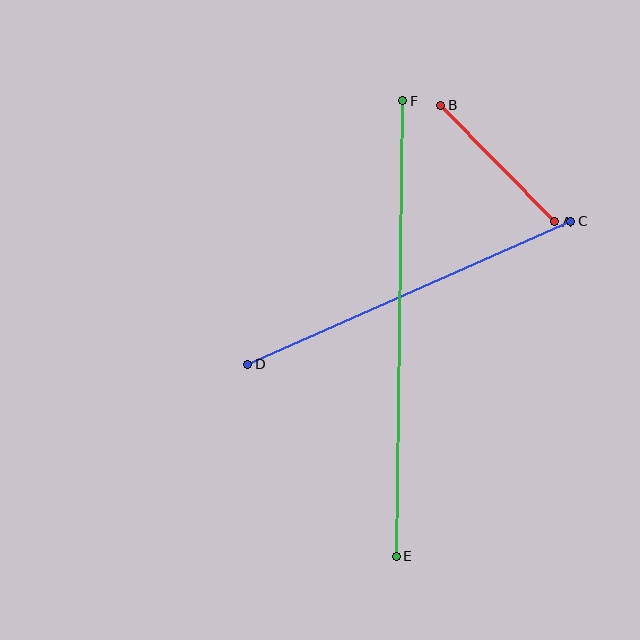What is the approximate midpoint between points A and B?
The midpoint is at approximately (498, 163) pixels.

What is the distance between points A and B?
The distance is approximately 163 pixels.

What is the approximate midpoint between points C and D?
The midpoint is at approximately (409, 293) pixels.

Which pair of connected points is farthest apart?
Points E and F are farthest apart.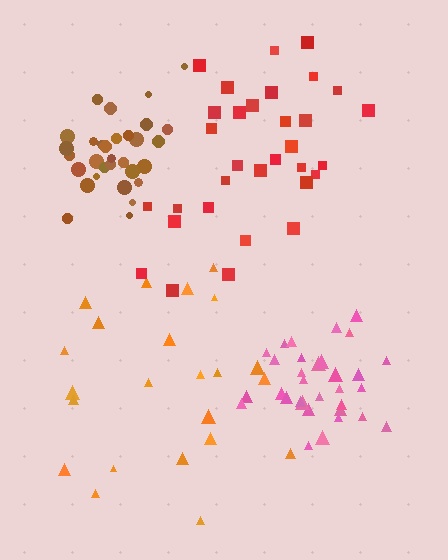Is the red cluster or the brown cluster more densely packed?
Brown.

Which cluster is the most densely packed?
Brown.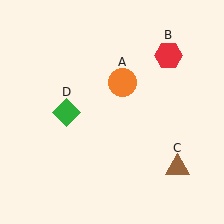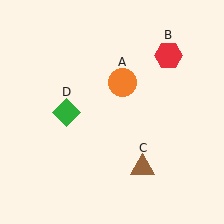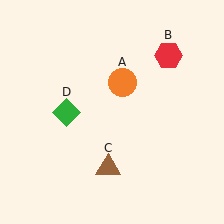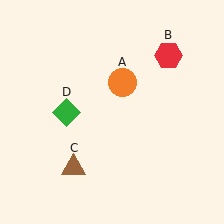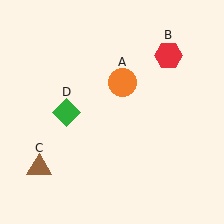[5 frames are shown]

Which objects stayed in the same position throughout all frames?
Orange circle (object A) and red hexagon (object B) and green diamond (object D) remained stationary.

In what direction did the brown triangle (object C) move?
The brown triangle (object C) moved left.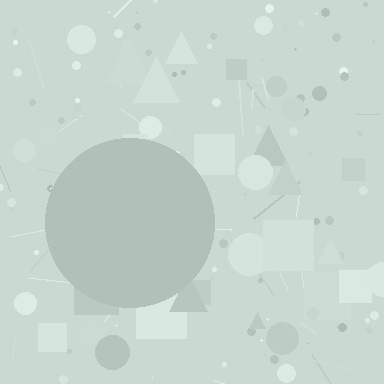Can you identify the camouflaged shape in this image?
The camouflaged shape is a circle.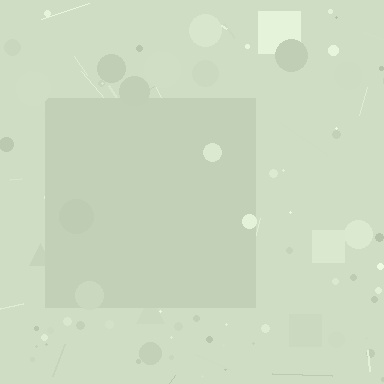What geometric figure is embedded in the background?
A square is embedded in the background.